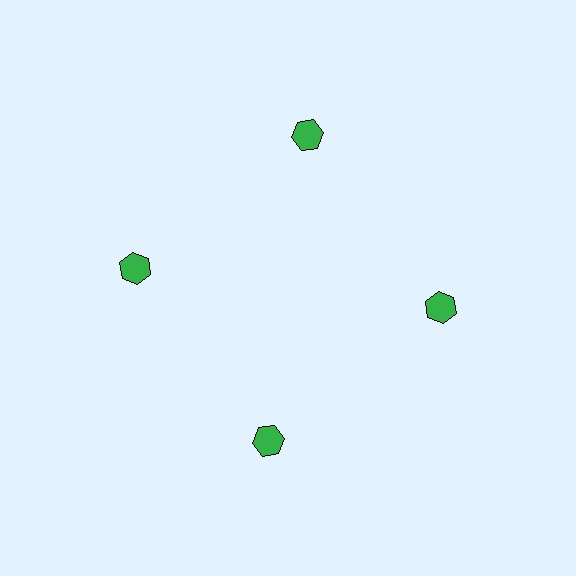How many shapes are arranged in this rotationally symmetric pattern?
There are 4 shapes, arranged in 4 groups of 1.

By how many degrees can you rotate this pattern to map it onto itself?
The pattern maps onto itself every 90 degrees of rotation.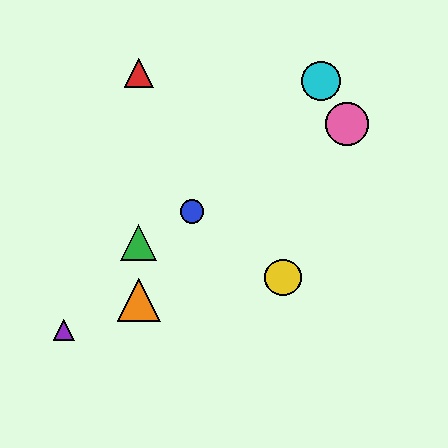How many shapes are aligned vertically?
3 shapes (the red triangle, the green triangle, the orange triangle) are aligned vertically.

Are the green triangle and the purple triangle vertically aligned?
No, the green triangle is at x≈139 and the purple triangle is at x≈64.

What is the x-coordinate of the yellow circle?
The yellow circle is at x≈283.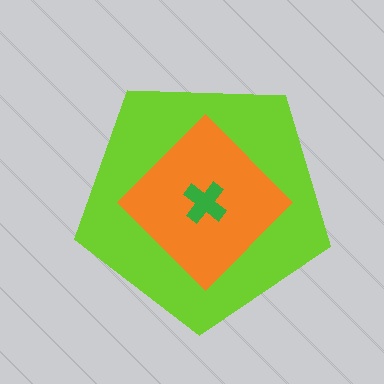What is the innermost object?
The green cross.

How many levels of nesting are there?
3.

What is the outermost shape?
The lime pentagon.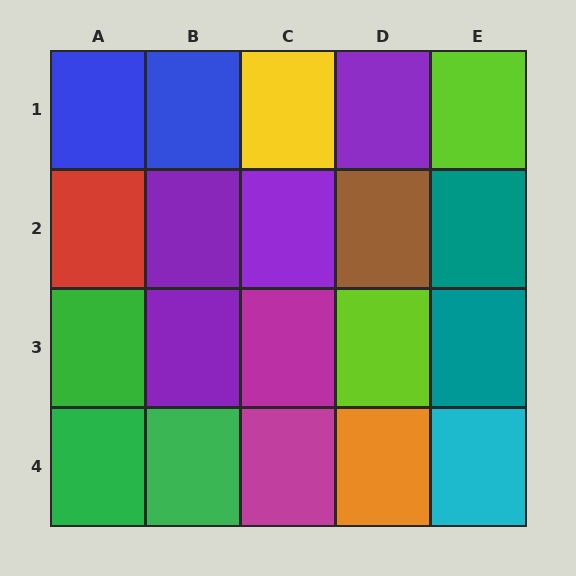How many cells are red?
1 cell is red.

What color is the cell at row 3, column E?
Teal.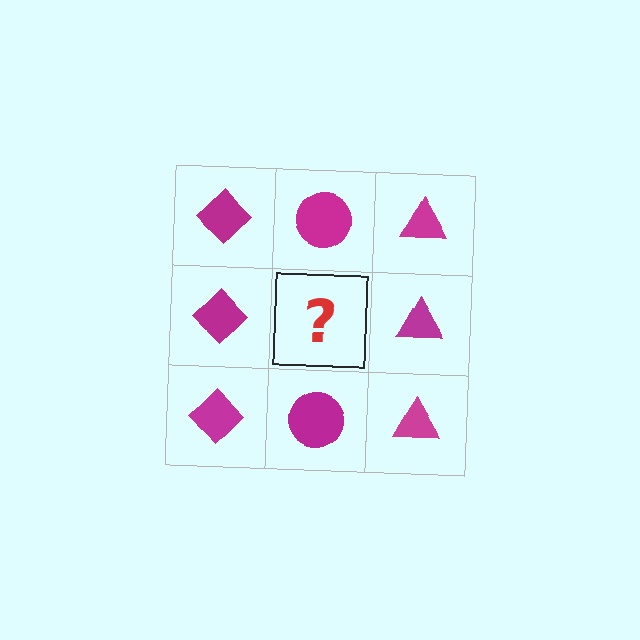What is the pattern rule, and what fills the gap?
The rule is that each column has a consistent shape. The gap should be filled with a magenta circle.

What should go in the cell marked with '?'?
The missing cell should contain a magenta circle.